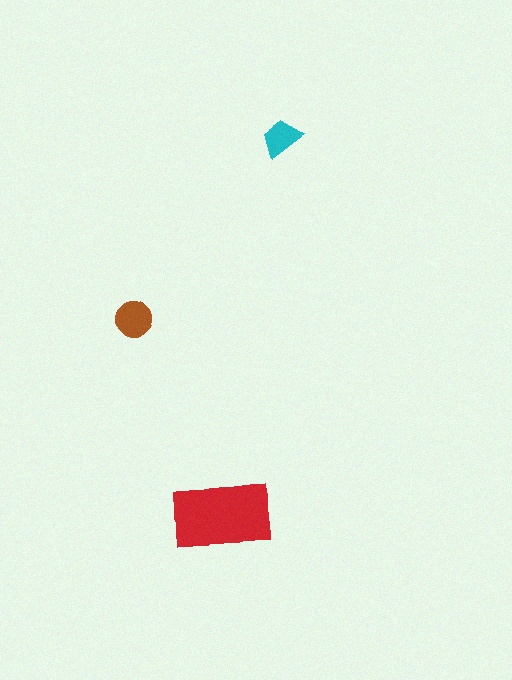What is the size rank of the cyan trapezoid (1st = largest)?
3rd.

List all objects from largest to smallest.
The red rectangle, the brown circle, the cyan trapezoid.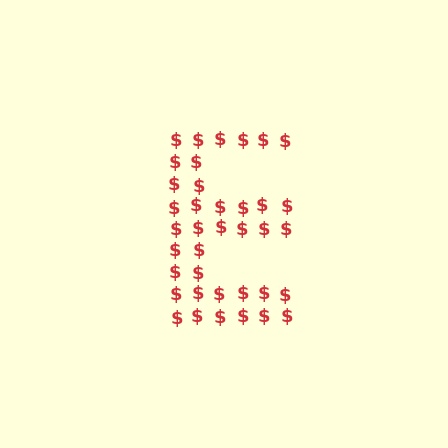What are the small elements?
The small elements are dollar signs.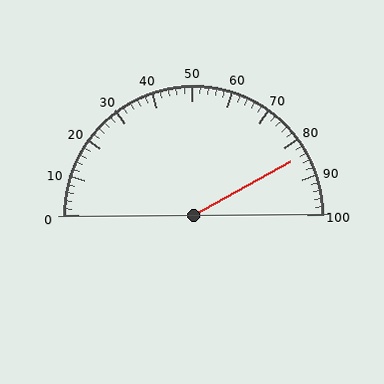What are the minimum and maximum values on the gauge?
The gauge ranges from 0 to 100.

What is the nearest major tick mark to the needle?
The nearest major tick mark is 80.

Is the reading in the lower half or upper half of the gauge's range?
The reading is in the upper half of the range (0 to 100).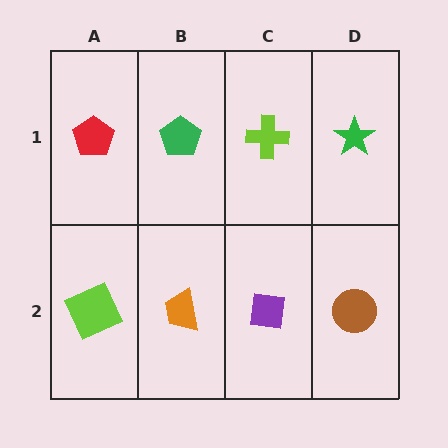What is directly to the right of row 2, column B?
A purple square.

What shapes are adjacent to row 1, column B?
An orange trapezoid (row 2, column B), a red pentagon (row 1, column A), a lime cross (row 1, column C).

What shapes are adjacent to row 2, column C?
A lime cross (row 1, column C), an orange trapezoid (row 2, column B), a brown circle (row 2, column D).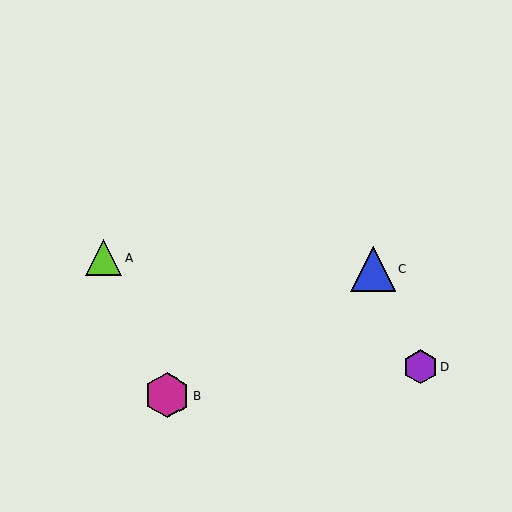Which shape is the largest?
The magenta hexagon (labeled B) is the largest.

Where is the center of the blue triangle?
The center of the blue triangle is at (373, 269).